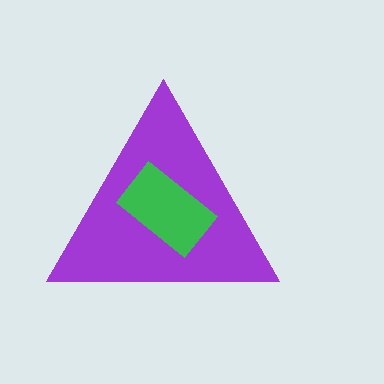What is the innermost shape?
The green rectangle.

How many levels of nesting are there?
2.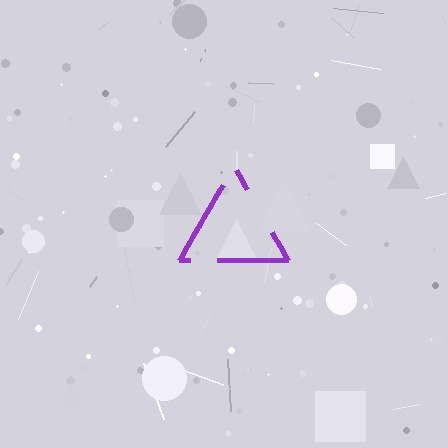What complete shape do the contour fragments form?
The contour fragments form a triangle.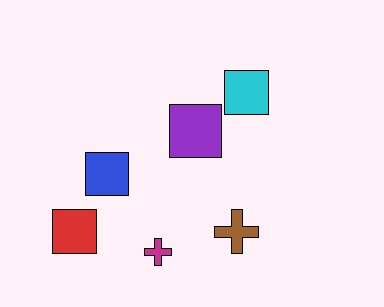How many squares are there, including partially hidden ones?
There are 4 squares.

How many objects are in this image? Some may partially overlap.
There are 6 objects.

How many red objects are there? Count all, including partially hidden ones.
There is 1 red object.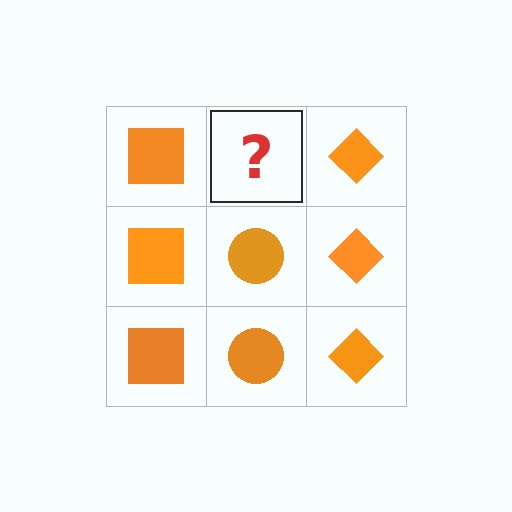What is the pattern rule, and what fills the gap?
The rule is that each column has a consistent shape. The gap should be filled with an orange circle.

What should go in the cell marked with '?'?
The missing cell should contain an orange circle.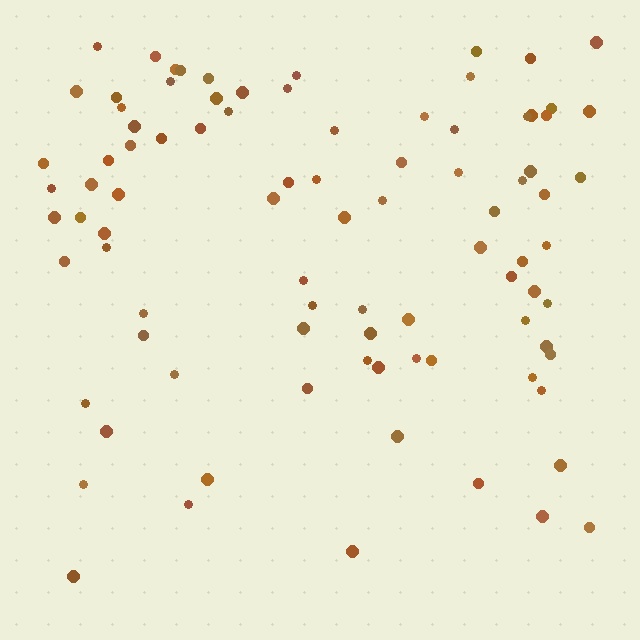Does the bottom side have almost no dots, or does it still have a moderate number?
Still a moderate number, just noticeably fewer than the top.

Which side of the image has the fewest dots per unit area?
The bottom.